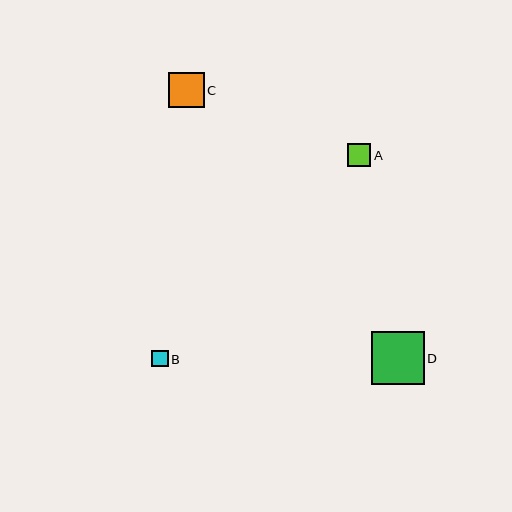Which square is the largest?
Square D is the largest with a size of approximately 53 pixels.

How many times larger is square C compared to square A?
Square C is approximately 1.5 times the size of square A.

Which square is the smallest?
Square B is the smallest with a size of approximately 17 pixels.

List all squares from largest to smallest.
From largest to smallest: D, C, A, B.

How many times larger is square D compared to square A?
Square D is approximately 2.3 times the size of square A.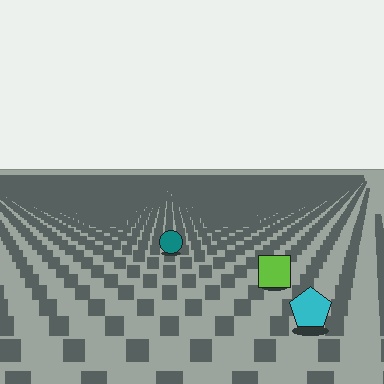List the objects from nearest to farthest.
From nearest to farthest: the cyan pentagon, the lime square, the teal circle.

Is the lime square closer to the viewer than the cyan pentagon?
No. The cyan pentagon is closer — you can tell from the texture gradient: the ground texture is coarser near it.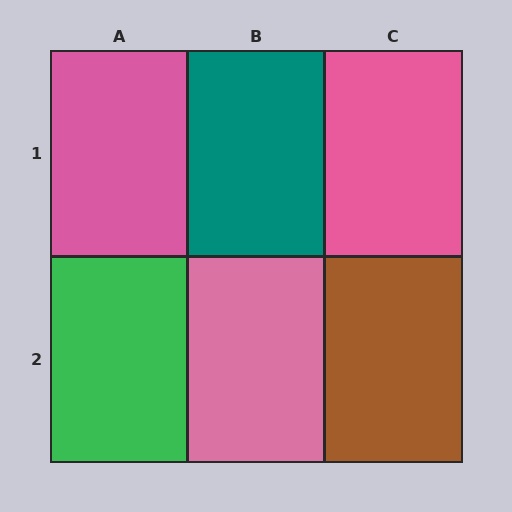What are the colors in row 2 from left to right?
Green, pink, brown.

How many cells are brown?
1 cell is brown.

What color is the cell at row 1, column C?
Pink.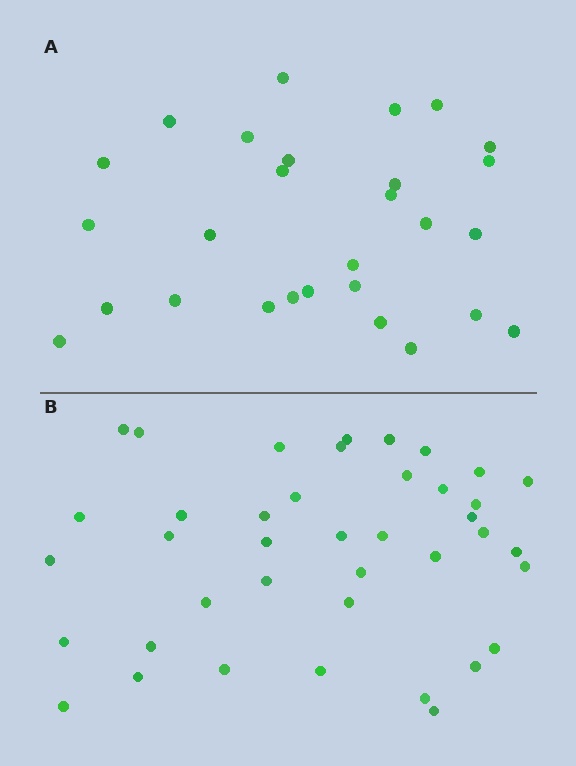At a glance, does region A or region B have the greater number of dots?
Region B (the bottom region) has more dots.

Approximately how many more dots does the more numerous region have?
Region B has roughly 12 or so more dots than region A.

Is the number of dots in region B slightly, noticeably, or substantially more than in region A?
Region B has noticeably more, but not dramatically so. The ratio is roughly 1.4 to 1.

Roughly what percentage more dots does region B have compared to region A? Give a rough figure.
About 45% more.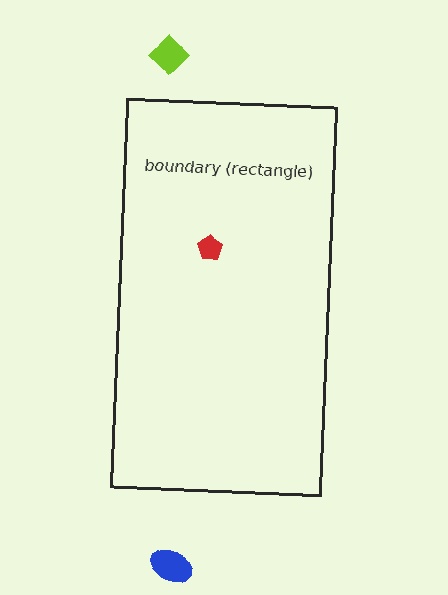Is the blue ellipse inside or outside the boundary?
Outside.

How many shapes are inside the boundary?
1 inside, 2 outside.